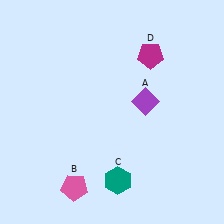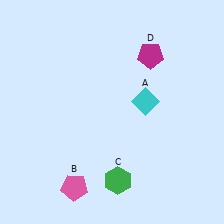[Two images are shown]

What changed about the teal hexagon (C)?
In Image 1, C is teal. In Image 2, it changed to green.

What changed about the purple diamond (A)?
In Image 1, A is purple. In Image 2, it changed to cyan.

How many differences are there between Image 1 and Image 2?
There are 2 differences between the two images.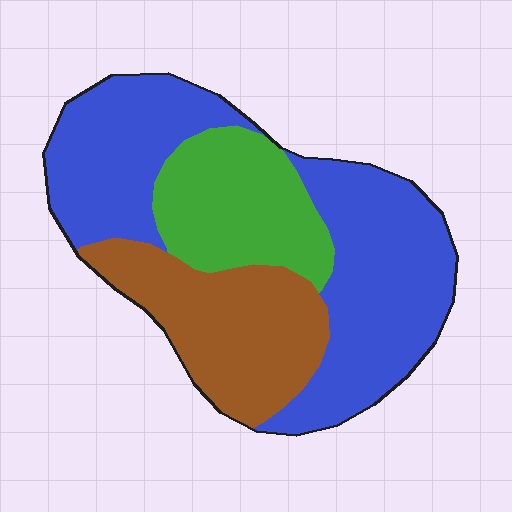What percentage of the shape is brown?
Brown takes up between a quarter and a half of the shape.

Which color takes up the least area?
Green, at roughly 20%.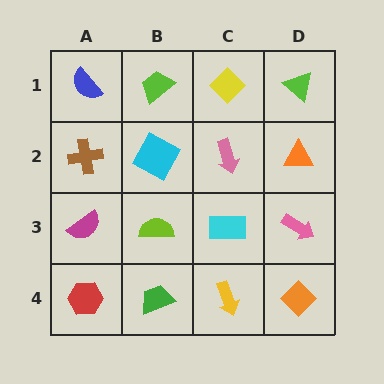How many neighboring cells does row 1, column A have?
2.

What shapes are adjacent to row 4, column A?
A magenta semicircle (row 3, column A), a green trapezoid (row 4, column B).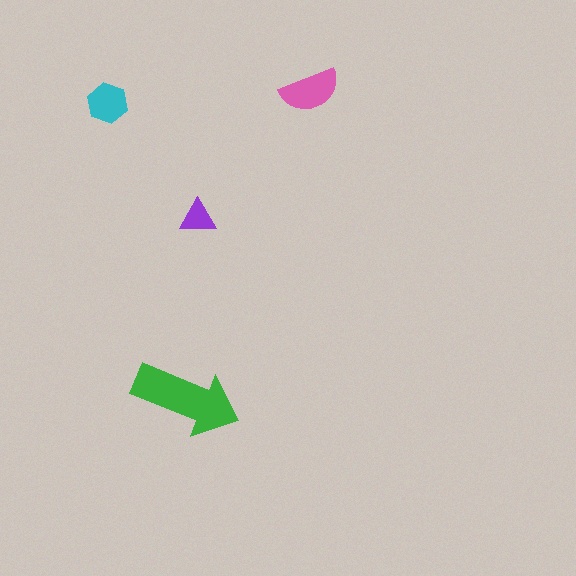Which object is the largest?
The green arrow.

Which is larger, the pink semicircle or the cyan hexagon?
The pink semicircle.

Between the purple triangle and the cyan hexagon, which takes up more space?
The cyan hexagon.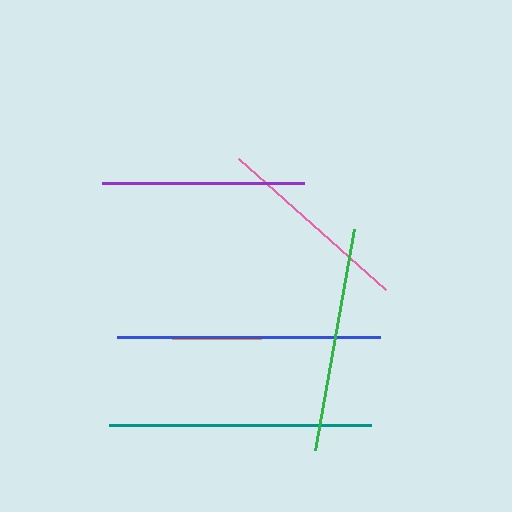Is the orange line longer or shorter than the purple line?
The purple line is longer than the orange line.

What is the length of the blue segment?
The blue segment is approximately 264 pixels long.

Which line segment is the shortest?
The orange line is the shortest at approximately 89 pixels.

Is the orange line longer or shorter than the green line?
The green line is longer than the orange line.